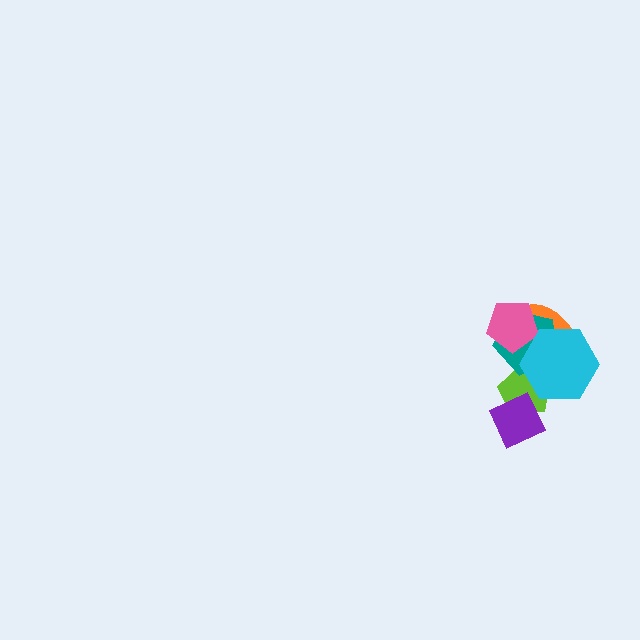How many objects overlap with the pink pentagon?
2 objects overlap with the pink pentagon.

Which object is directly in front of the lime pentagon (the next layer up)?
The orange ellipse is directly in front of the lime pentagon.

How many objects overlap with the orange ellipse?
4 objects overlap with the orange ellipse.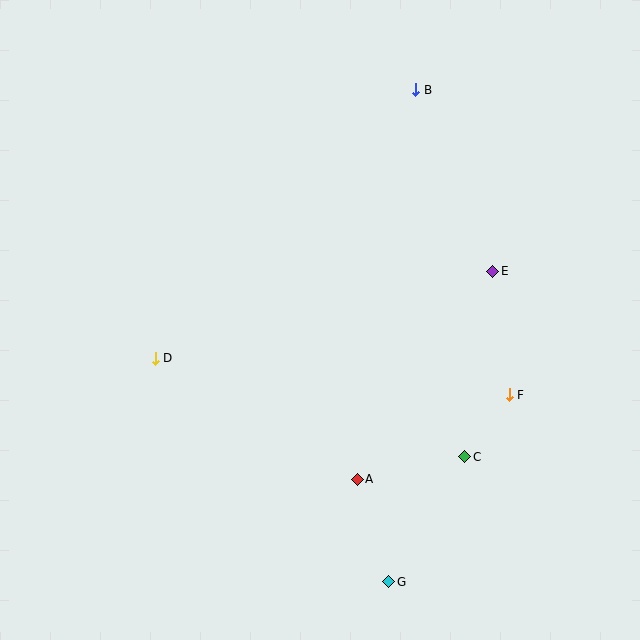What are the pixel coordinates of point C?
Point C is at (465, 457).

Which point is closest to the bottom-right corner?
Point C is closest to the bottom-right corner.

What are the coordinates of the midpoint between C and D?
The midpoint between C and D is at (310, 407).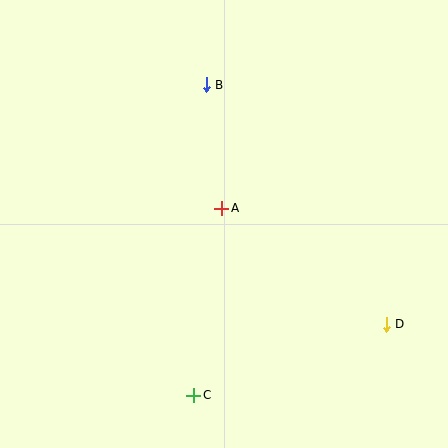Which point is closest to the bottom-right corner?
Point D is closest to the bottom-right corner.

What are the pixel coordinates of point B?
Point B is at (206, 85).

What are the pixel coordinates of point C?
Point C is at (194, 395).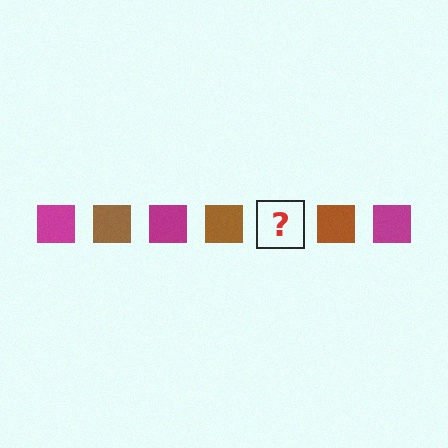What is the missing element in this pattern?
The missing element is a magenta square.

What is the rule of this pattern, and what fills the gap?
The rule is that the pattern cycles through magenta, brown squares. The gap should be filled with a magenta square.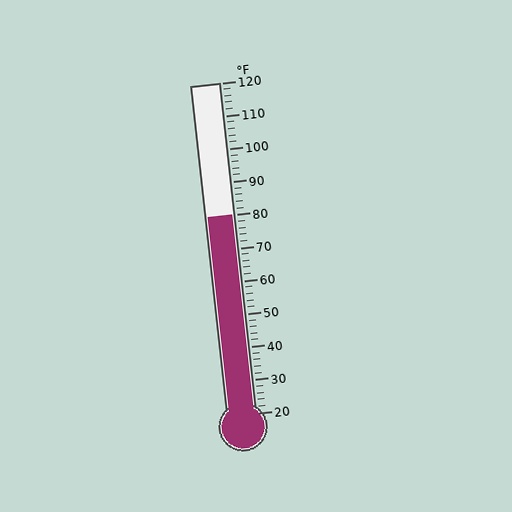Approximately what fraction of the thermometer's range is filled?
The thermometer is filled to approximately 60% of its range.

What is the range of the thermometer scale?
The thermometer scale ranges from 20°F to 120°F.